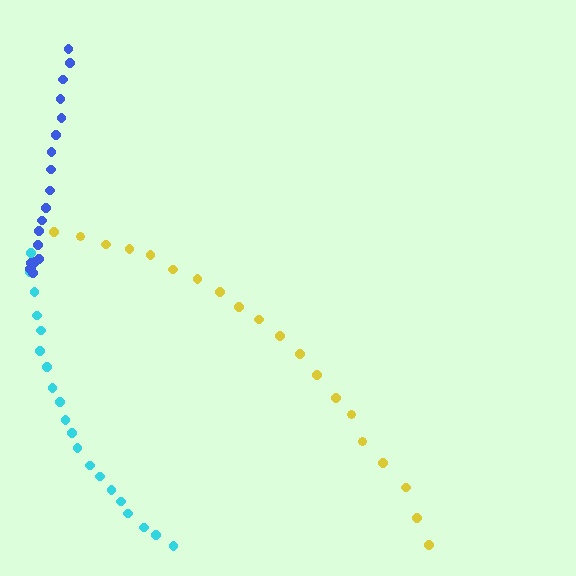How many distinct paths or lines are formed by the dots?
There are 3 distinct paths.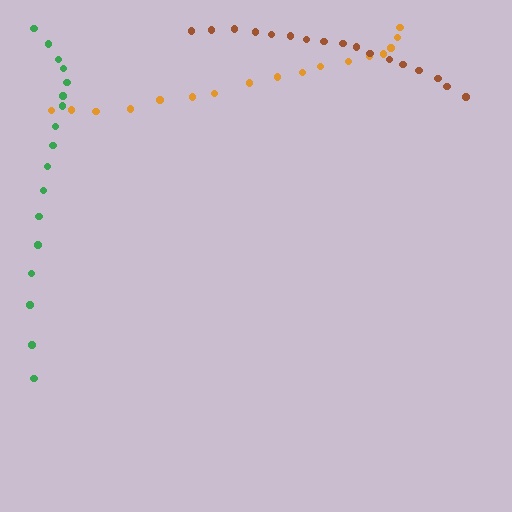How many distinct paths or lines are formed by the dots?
There are 3 distinct paths.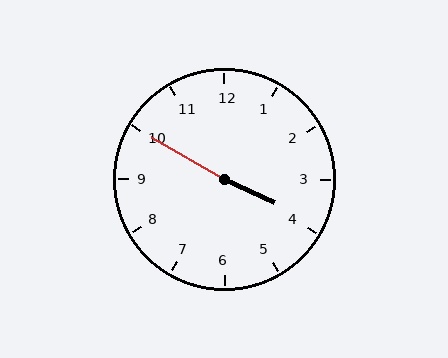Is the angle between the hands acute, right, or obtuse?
It is obtuse.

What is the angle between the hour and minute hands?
Approximately 175 degrees.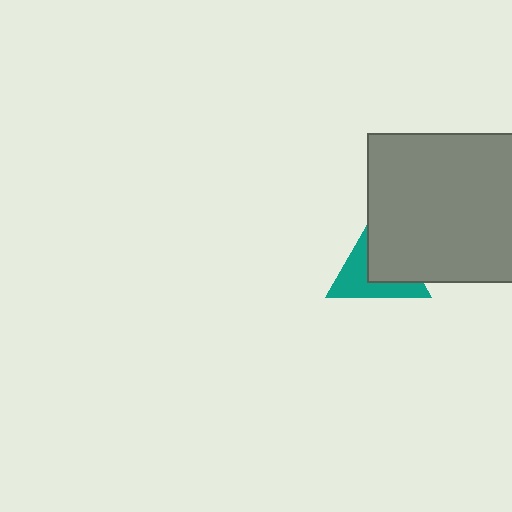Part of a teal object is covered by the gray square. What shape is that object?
It is a triangle.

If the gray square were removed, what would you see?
You would see the complete teal triangle.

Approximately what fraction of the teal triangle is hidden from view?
Roughly 51% of the teal triangle is hidden behind the gray square.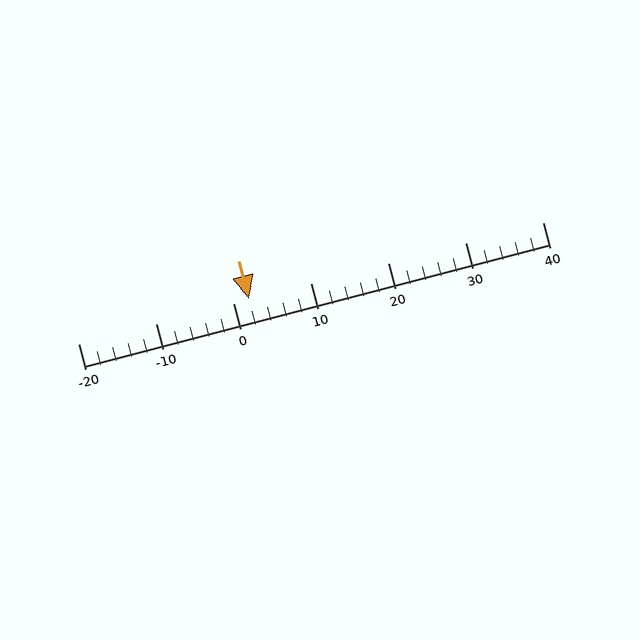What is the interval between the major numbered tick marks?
The major tick marks are spaced 10 units apart.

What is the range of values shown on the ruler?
The ruler shows values from -20 to 40.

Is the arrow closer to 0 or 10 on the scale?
The arrow is closer to 0.